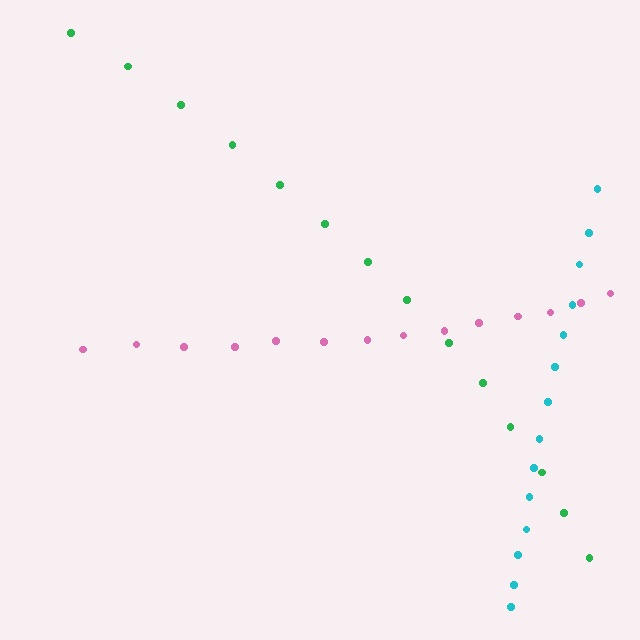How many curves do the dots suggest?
There are 3 distinct paths.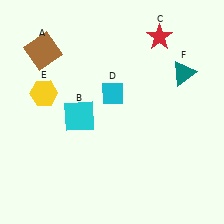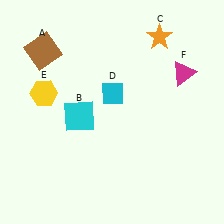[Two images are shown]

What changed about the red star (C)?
In Image 1, C is red. In Image 2, it changed to orange.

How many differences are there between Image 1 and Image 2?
There are 2 differences between the two images.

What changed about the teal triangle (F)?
In Image 1, F is teal. In Image 2, it changed to magenta.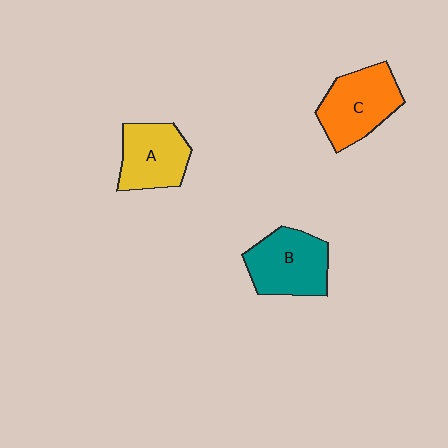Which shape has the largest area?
Shape C (orange).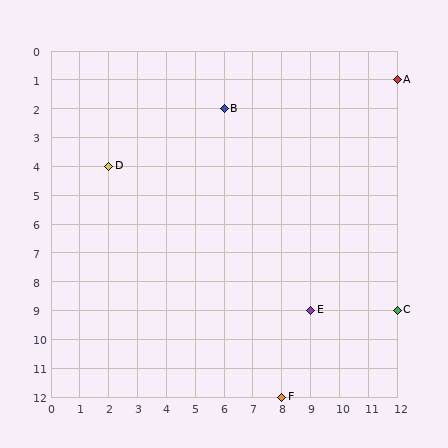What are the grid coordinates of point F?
Point F is at grid coordinates (8, 12).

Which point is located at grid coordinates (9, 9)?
Point E is at (9, 9).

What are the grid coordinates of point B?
Point B is at grid coordinates (6, 2).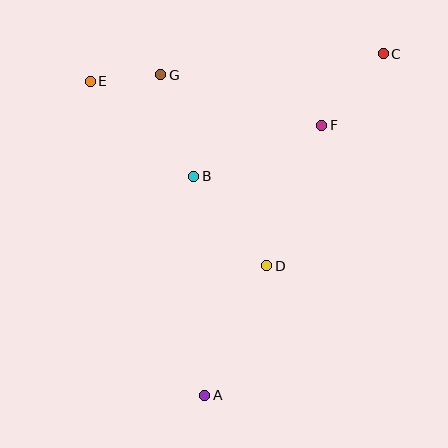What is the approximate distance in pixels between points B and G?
The distance between B and G is approximately 106 pixels.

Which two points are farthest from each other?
Points A and C are farthest from each other.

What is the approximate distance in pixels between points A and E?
The distance between A and E is approximately 334 pixels.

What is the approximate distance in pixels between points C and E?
The distance between C and E is approximately 294 pixels.